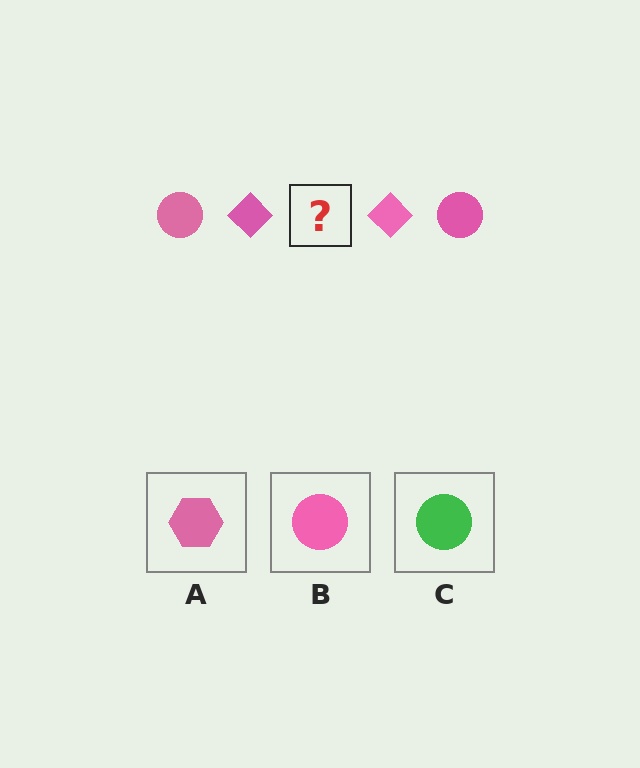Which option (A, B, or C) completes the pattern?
B.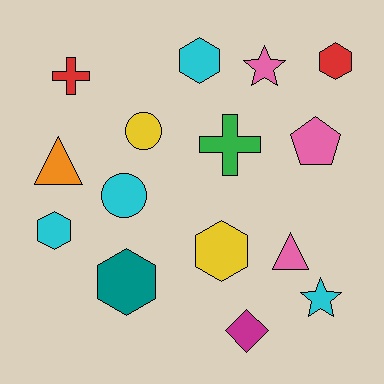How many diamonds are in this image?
There is 1 diamond.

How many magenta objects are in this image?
There is 1 magenta object.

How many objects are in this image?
There are 15 objects.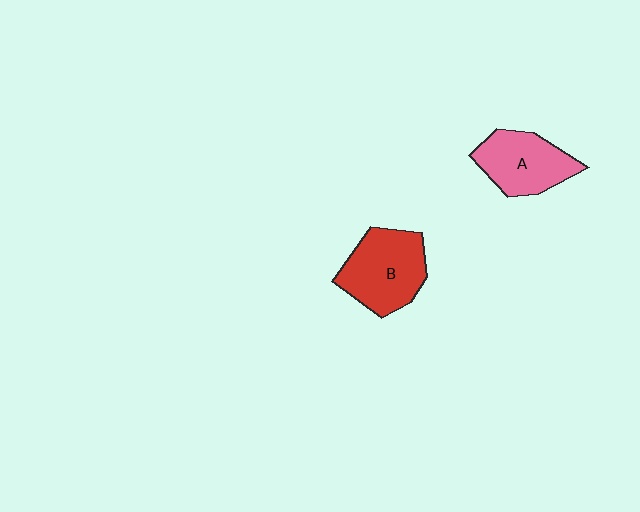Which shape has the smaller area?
Shape A (pink).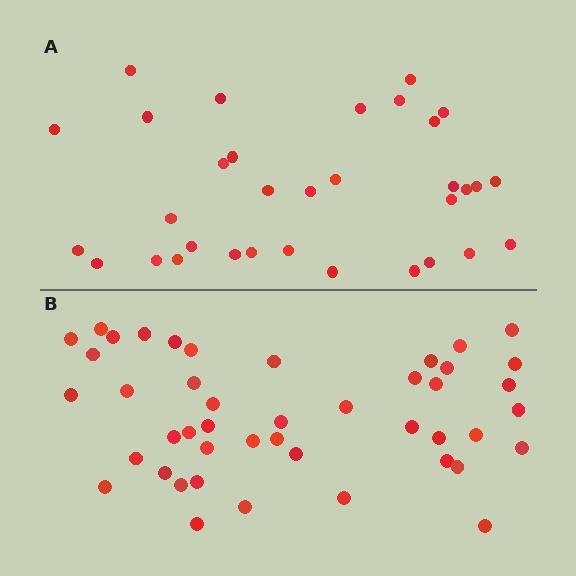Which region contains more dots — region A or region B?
Region B (the bottom region) has more dots.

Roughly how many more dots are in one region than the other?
Region B has roughly 12 or so more dots than region A.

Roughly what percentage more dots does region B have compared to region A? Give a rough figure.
About 35% more.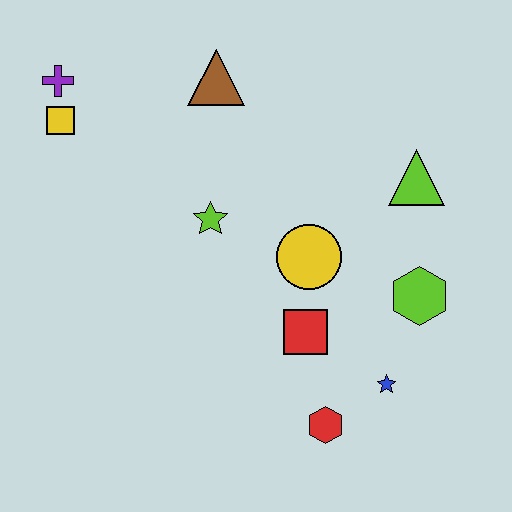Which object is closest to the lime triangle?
The lime hexagon is closest to the lime triangle.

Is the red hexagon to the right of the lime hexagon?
No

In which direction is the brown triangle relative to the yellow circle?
The brown triangle is above the yellow circle.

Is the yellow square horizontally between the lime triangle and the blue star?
No